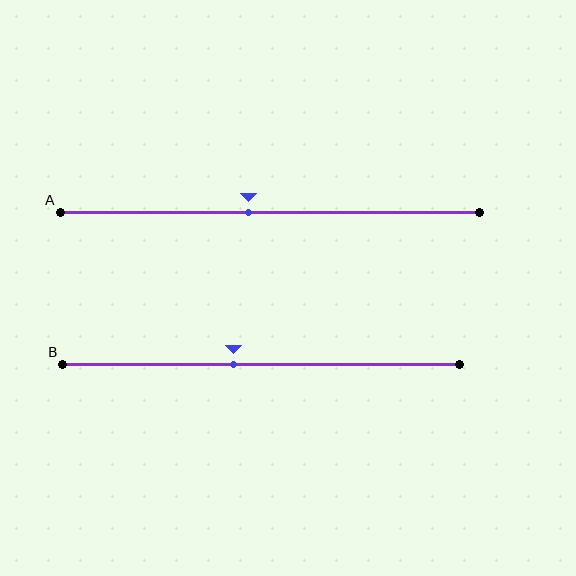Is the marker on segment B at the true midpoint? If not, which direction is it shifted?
No, the marker on segment B is shifted to the left by about 7% of the segment length.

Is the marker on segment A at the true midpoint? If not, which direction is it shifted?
No, the marker on segment A is shifted to the left by about 5% of the segment length.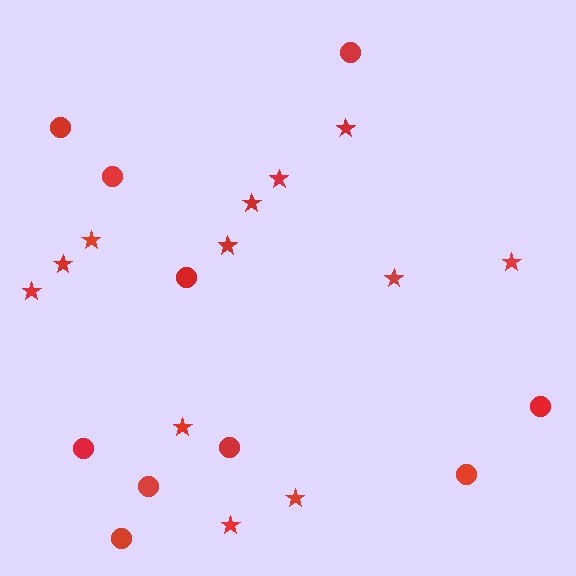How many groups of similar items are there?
There are 2 groups: one group of stars (12) and one group of circles (10).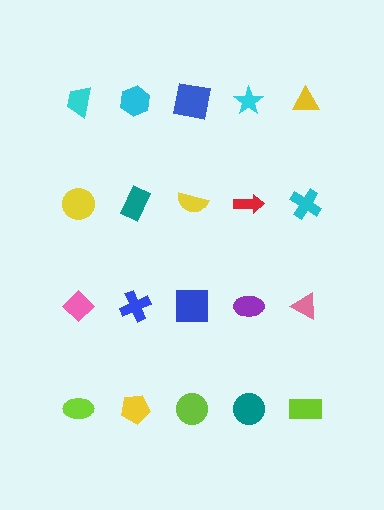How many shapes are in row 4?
5 shapes.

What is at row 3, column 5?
A pink triangle.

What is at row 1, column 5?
A yellow triangle.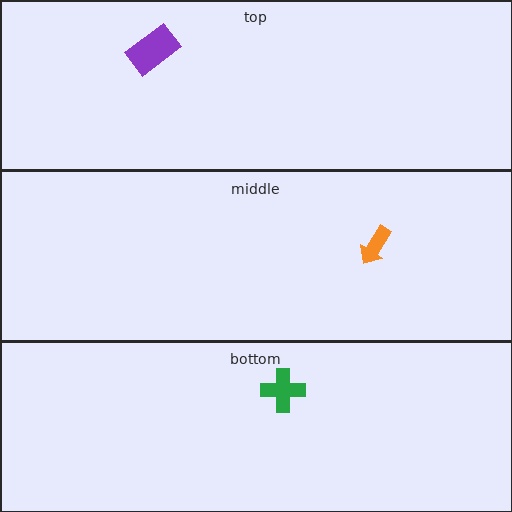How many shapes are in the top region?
1.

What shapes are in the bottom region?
The green cross.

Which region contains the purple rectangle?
The top region.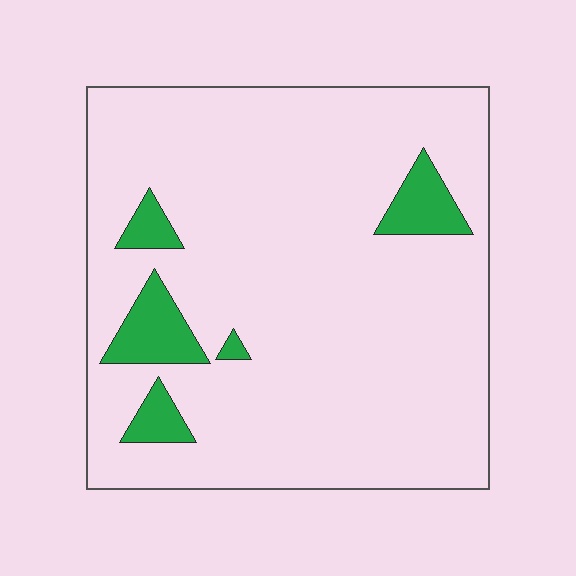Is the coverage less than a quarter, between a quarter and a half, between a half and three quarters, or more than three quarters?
Less than a quarter.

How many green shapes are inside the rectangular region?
5.